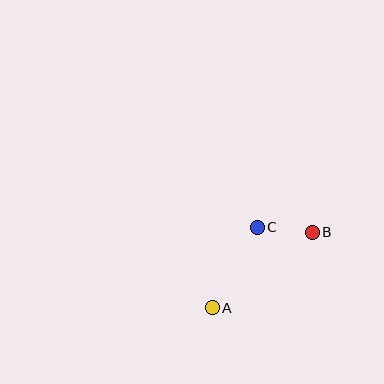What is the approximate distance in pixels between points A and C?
The distance between A and C is approximately 93 pixels.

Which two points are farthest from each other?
Points A and B are farthest from each other.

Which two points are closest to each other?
Points B and C are closest to each other.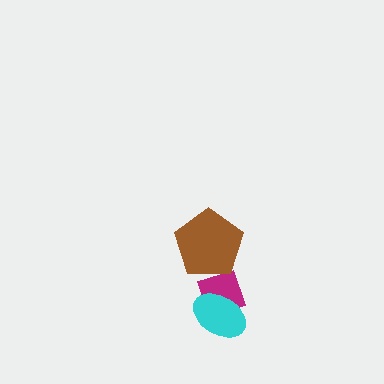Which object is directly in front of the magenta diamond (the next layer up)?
The cyan ellipse is directly in front of the magenta diamond.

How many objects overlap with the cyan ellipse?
1 object overlaps with the cyan ellipse.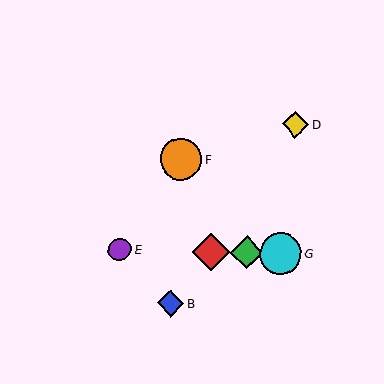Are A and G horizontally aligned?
Yes, both are at y≈252.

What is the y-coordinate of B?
Object B is at y≈303.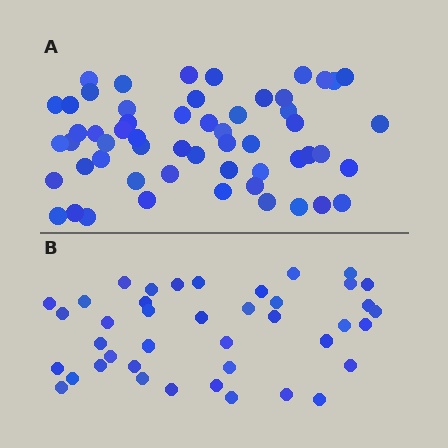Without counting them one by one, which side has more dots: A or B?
Region A (the top region) has more dots.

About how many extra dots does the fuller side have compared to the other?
Region A has approximately 15 more dots than region B.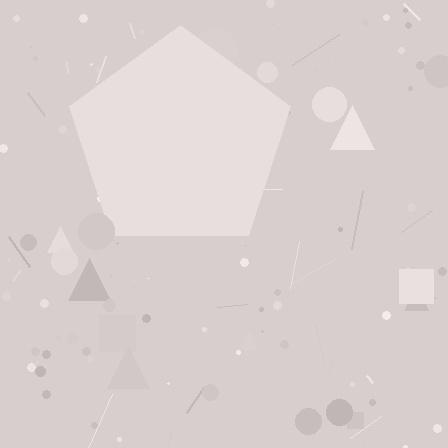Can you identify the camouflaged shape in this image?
The camouflaged shape is a pentagon.